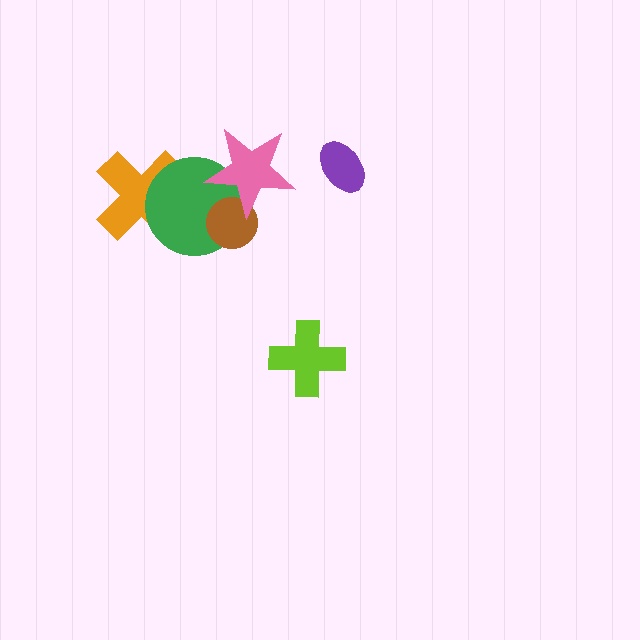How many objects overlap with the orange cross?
1 object overlaps with the orange cross.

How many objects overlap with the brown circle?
2 objects overlap with the brown circle.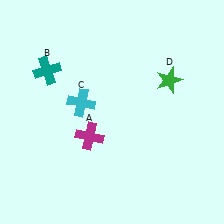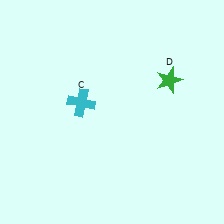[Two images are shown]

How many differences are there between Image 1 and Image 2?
There are 2 differences between the two images.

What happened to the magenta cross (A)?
The magenta cross (A) was removed in Image 2. It was in the bottom-left area of Image 1.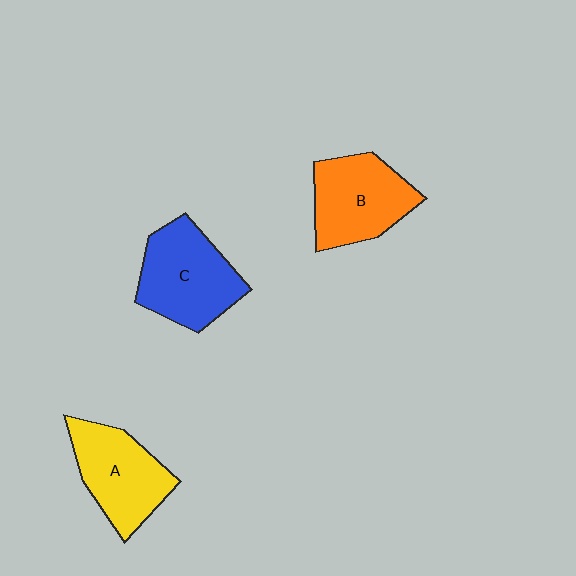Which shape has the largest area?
Shape C (blue).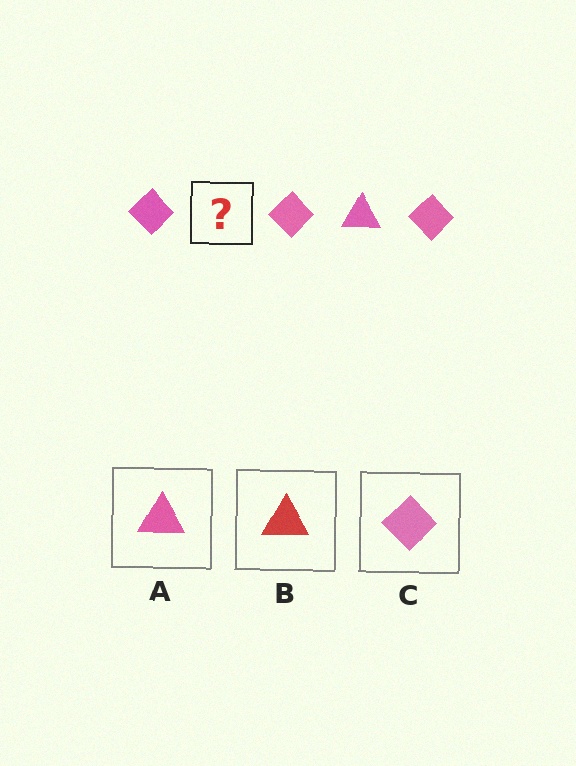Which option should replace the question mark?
Option A.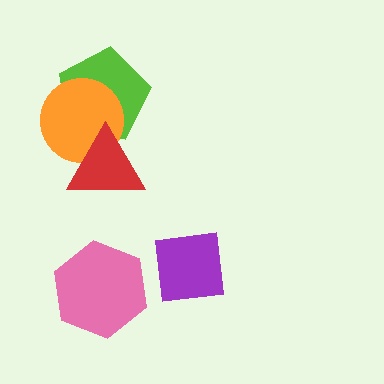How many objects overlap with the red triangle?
2 objects overlap with the red triangle.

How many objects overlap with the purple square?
0 objects overlap with the purple square.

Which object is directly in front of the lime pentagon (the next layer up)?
The orange circle is directly in front of the lime pentagon.